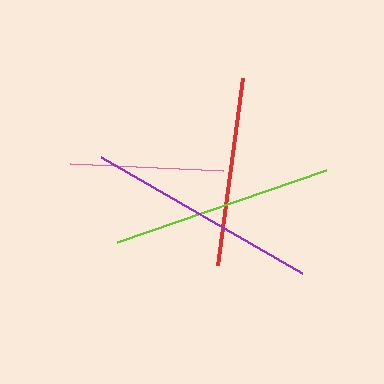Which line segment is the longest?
The purple line is the longest at approximately 232 pixels.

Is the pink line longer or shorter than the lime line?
The lime line is longer than the pink line.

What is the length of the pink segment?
The pink segment is approximately 154 pixels long.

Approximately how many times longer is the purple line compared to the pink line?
The purple line is approximately 1.5 times the length of the pink line.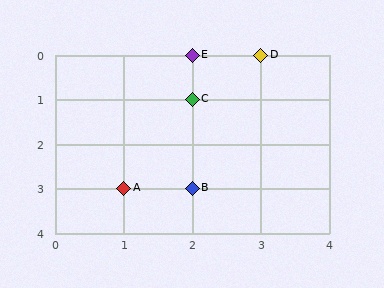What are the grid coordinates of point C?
Point C is at grid coordinates (2, 1).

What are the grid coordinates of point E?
Point E is at grid coordinates (2, 0).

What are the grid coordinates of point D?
Point D is at grid coordinates (3, 0).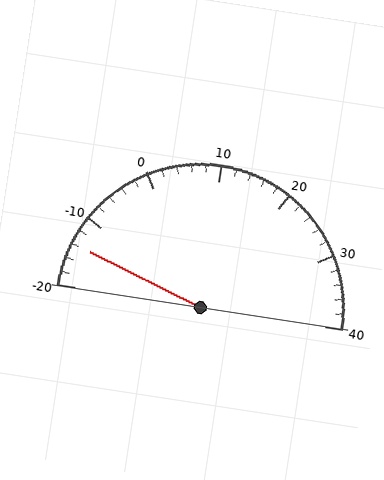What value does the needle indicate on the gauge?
The needle indicates approximately -14.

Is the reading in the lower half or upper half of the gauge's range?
The reading is in the lower half of the range (-20 to 40).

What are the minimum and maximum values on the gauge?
The gauge ranges from -20 to 40.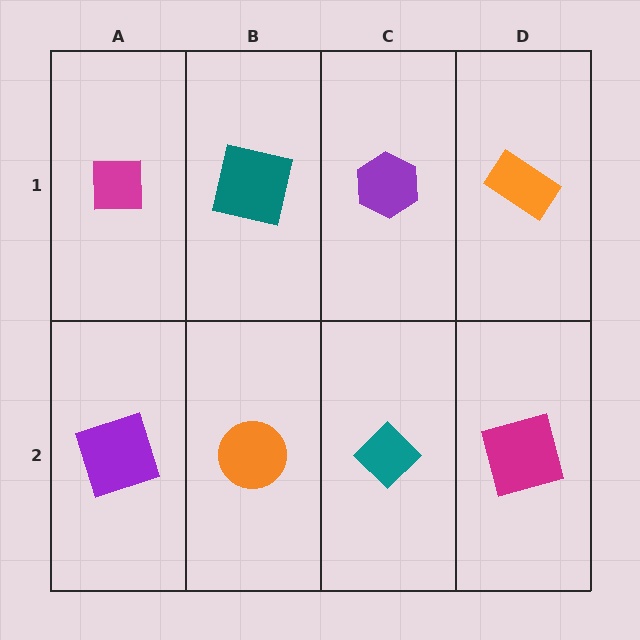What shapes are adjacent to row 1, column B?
An orange circle (row 2, column B), a magenta square (row 1, column A), a purple hexagon (row 1, column C).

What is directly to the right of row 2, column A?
An orange circle.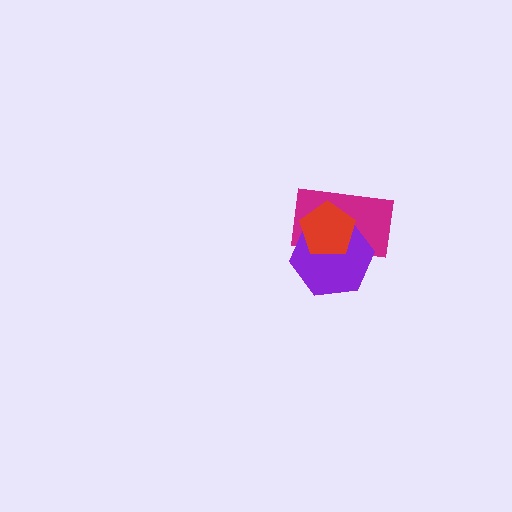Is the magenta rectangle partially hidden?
Yes, it is partially covered by another shape.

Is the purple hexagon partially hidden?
Yes, it is partially covered by another shape.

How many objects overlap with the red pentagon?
2 objects overlap with the red pentagon.